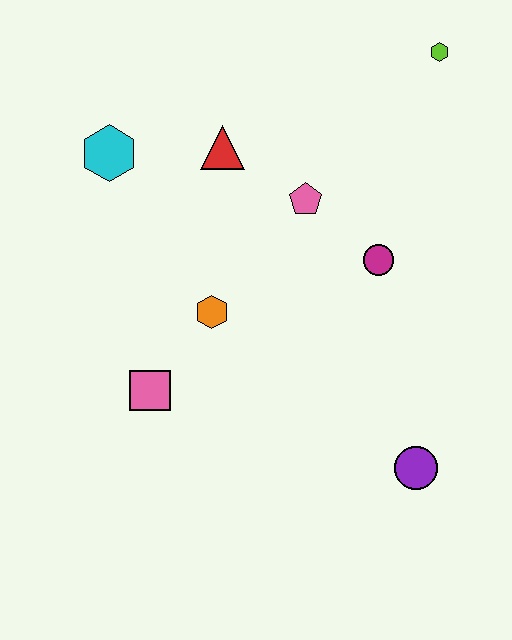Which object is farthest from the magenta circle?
The cyan hexagon is farthest from the magenta circle.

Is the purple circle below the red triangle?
Yes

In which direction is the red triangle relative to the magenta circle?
The red triangle is to the left of the magenta circle.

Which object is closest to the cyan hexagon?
The red triangle is closest to the cyan hexagon.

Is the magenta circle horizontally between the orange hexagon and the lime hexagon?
Yes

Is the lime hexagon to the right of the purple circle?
Yes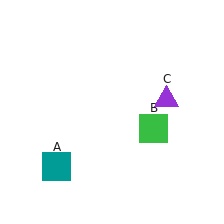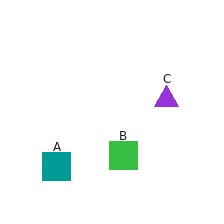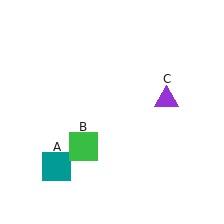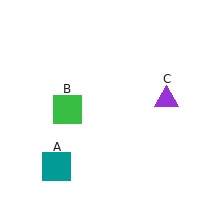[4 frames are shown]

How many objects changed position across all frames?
1 object changed position: green square (object B).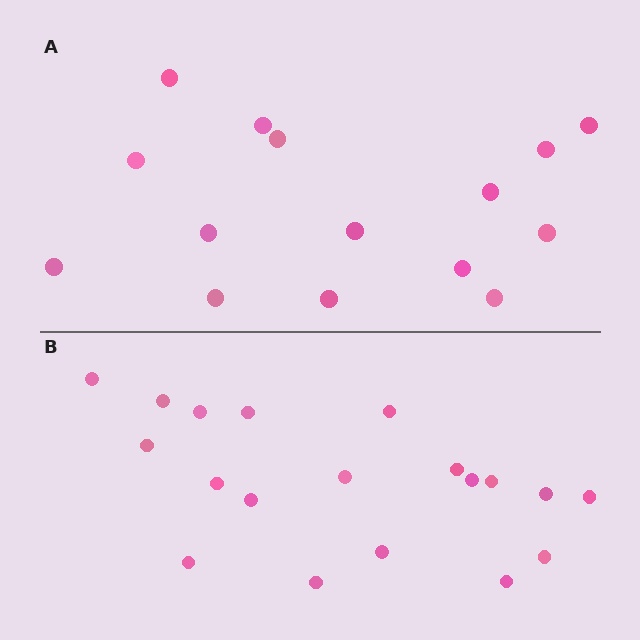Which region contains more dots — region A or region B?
Region B (the bottom region) has more dots.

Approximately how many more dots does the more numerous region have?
Region B has about 4 more dots than region A.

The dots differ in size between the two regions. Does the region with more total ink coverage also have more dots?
No. Region A has more total ink coverage because its dots are larger, but region B actually contains more individual dots. Total area can be misleading — the number of items is what matters here.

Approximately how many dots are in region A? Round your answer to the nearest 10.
About 20 dots. (The exact count is 15, which rounds to 20.)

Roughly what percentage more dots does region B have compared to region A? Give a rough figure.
About 25% more.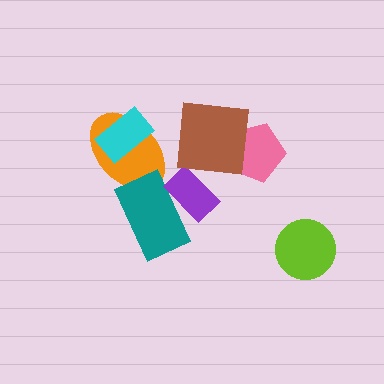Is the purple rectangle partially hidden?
Yes, it is partially covered by another shape.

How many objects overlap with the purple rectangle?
2 objects overlap with the purple rectangle.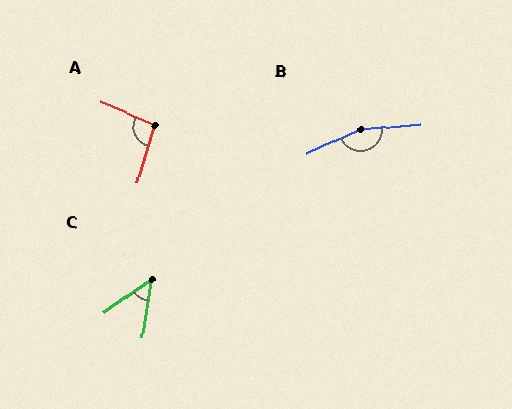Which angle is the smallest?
C, at approximately 45 degrees.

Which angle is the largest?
B, at approximately 160 degrees.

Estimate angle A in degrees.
Approximately 97 degrees.